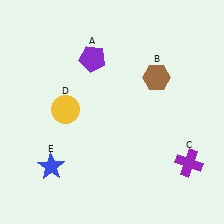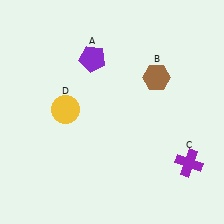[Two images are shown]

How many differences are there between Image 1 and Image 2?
There is 1 difference between the two images.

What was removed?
The blue star (E) was removed in Image 2.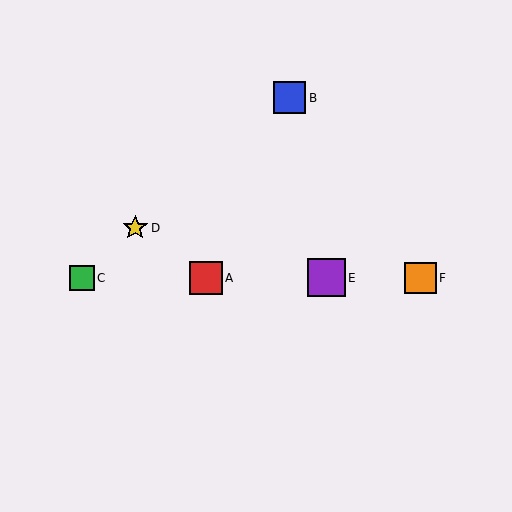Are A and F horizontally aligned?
Yes, both are at y≈278.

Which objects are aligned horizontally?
Objects A, C, E, F are aligned horizontally.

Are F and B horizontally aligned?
No, F is at y≈278 and B is at y≈98.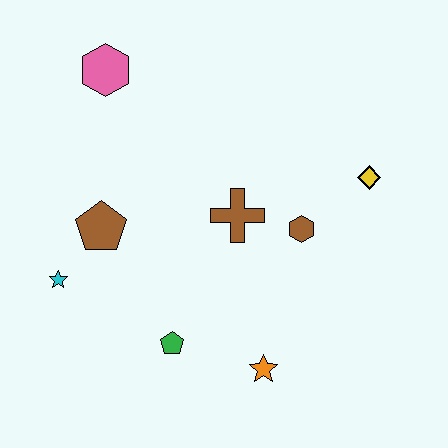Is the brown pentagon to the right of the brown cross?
No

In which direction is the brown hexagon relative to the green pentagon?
The brown hexagon is to the right of the green pentagon.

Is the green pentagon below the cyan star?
Yes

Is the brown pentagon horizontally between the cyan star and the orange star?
Yes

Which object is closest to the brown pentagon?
The cyan star is closest to the brown pentagon.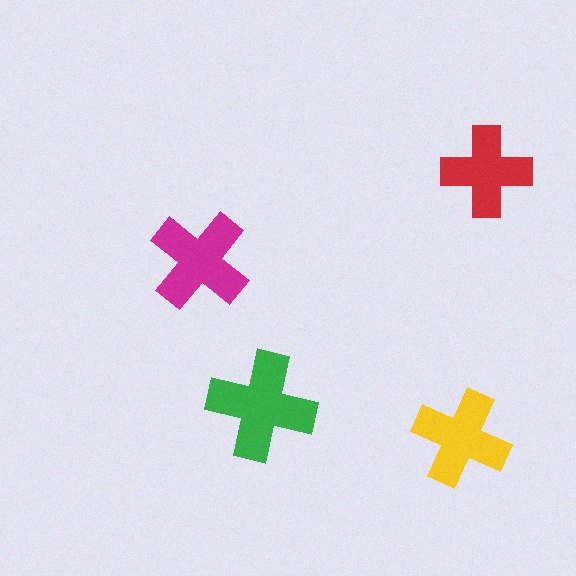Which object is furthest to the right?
The red cross is rightmost.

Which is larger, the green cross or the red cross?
The green one.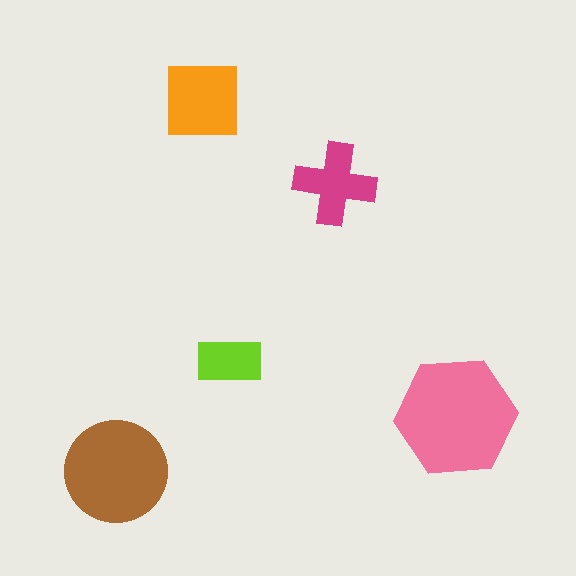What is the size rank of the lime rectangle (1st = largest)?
5th.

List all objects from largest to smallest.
The pink hexagon, the brown circle, the orange square, the magenta cross, the lime rectangle.